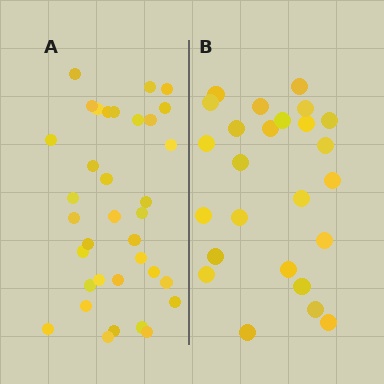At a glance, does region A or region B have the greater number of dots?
Region A (the left region) has more dots.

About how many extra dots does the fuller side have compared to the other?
Region A has roughly 10 or so more dots than region B.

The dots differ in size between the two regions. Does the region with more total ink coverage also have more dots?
No. Region B has more total ink coverage because its dots are larger, but region A actually contains more individual dots. Total area can be misleading — the number of items is what matters here.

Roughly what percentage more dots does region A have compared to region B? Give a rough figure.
About 40% more.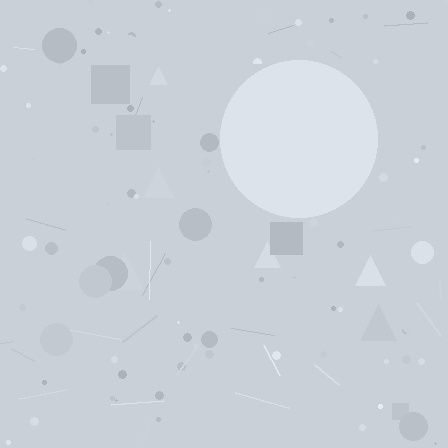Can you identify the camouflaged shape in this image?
The camouflaged shape is a circle.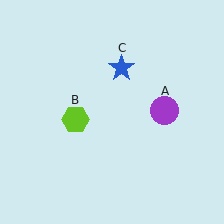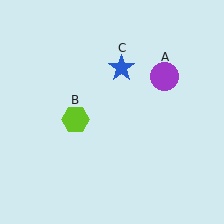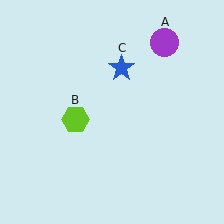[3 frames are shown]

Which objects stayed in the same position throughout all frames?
Lime hexagon (object B) and blue star (object C) remained stationary.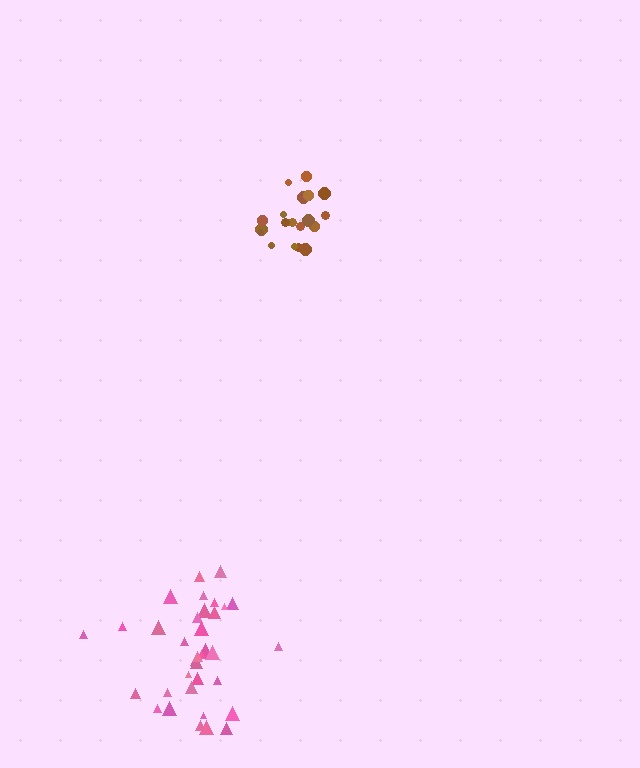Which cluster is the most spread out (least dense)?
Brown.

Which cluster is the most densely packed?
Pink.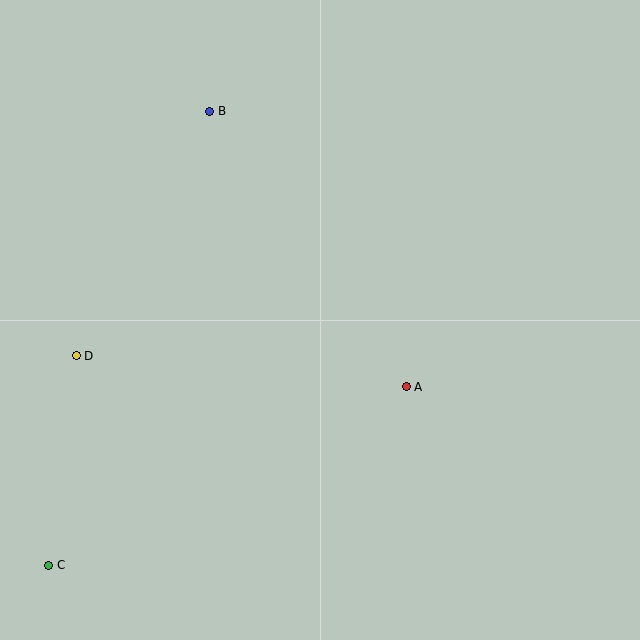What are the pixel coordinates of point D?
Point D is at (76, 356).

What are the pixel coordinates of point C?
Point C is at (49, 565).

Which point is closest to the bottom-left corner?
Point C is closest to the bottom-left corner.